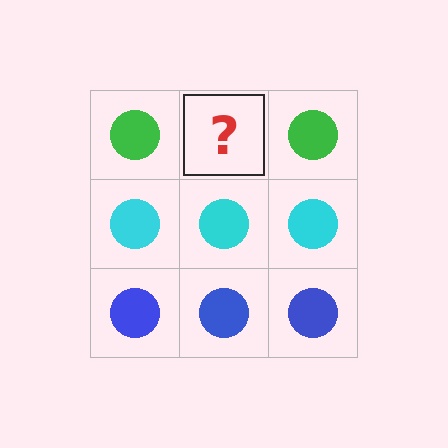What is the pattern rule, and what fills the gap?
The rule is that each row has a consistent color. The gap should be filled with a green circle.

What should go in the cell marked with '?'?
The missing cell should contain a green circle.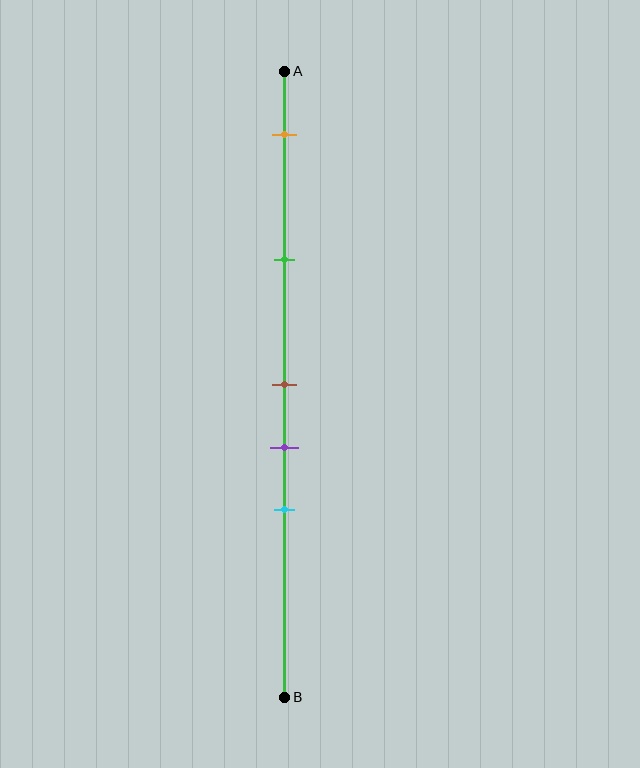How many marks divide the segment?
There are 5 marks dividing the segment.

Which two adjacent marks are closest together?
The brown and purple marks are the closest adjacent pair.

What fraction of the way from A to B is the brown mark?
The brown mark is approximately 50% (0.5) of the way from A to B.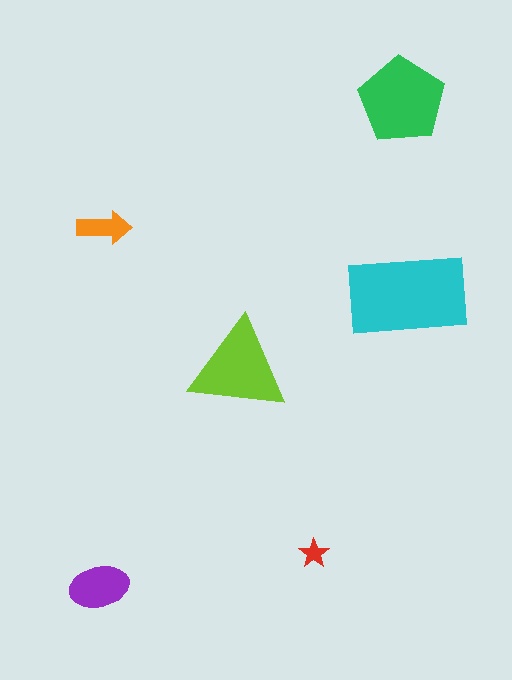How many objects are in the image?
There are 6 objects in the image.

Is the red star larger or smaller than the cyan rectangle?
Smaller.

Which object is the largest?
The cyan rectangle.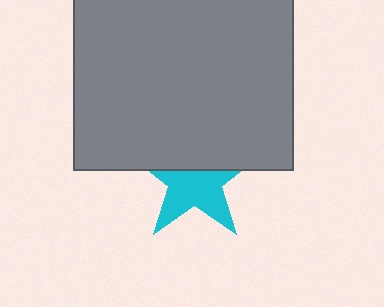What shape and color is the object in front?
The object in front is a gray square.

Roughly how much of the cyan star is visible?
About half of it is visible (roughly 55%).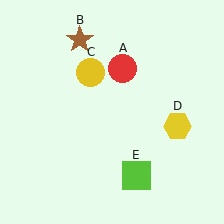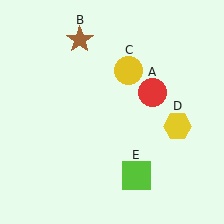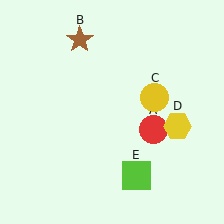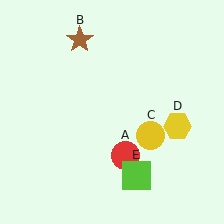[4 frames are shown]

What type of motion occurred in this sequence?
The red circle (object A), yellow circle (object C) rotated clockwise around the center of the scene.